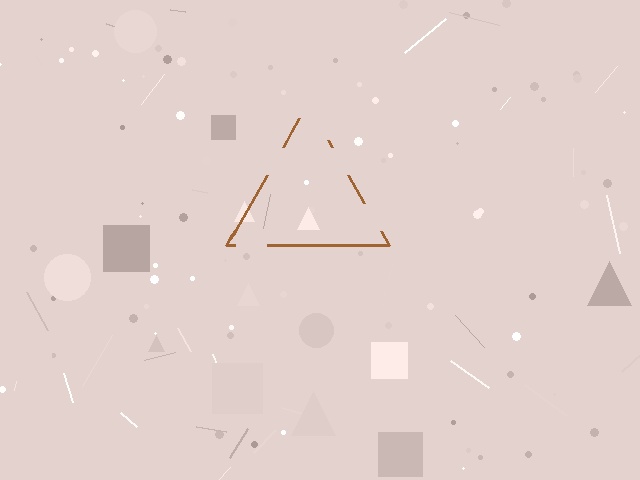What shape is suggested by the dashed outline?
The dashed outline suggests a triangle.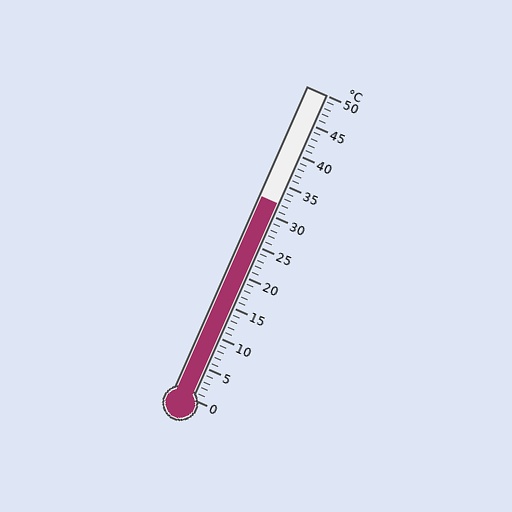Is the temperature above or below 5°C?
The temperature is above 5°C.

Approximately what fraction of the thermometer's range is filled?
The thermometer is filled to approximately 65% of its range.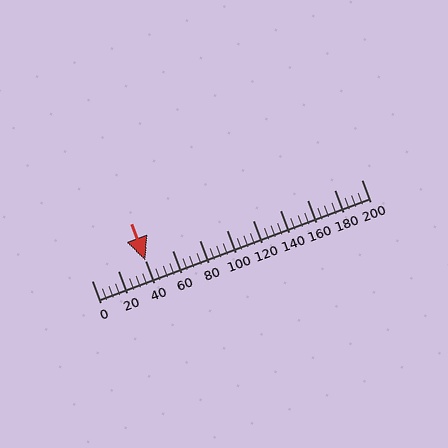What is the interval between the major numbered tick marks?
The major tick marks are spaced 20 units apart.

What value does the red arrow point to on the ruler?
The red arrow points to approximately 40.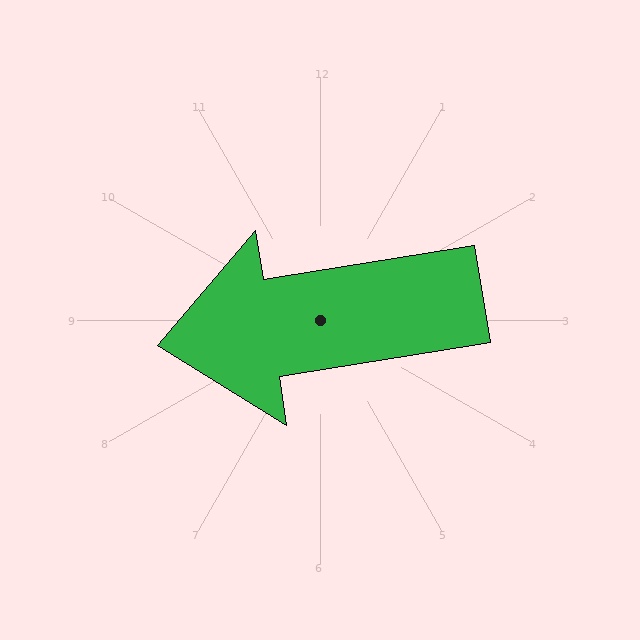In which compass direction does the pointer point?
West.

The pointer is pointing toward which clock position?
Roughly 9 o'clock.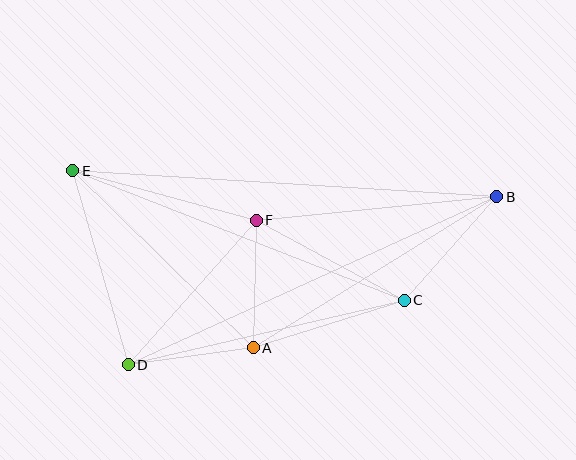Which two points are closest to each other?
Points A and D are closest to each other.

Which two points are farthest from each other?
Points B and E are farthest from each other.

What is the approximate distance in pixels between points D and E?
The distance between D and E is approximately 202 pixels.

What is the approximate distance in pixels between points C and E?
The distance between C and E is approximately 356 pixels.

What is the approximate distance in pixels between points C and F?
The distance between C and F is approximately 168 pixels.